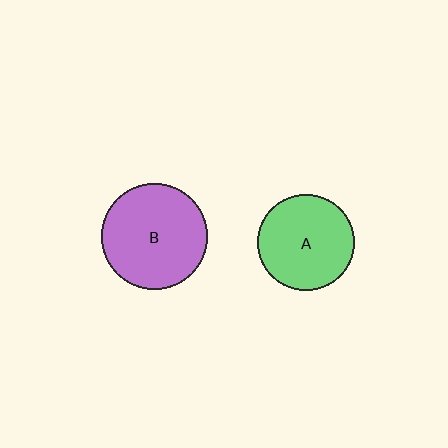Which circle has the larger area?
Circle B (purple).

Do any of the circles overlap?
No, none of the circles overlap.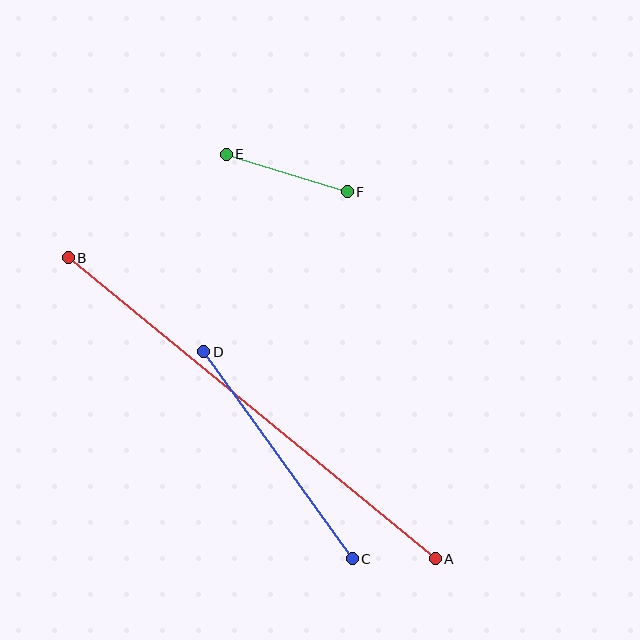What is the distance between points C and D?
The distance is approximately 255 pixels.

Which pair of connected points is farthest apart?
Points A and B are farthest apart.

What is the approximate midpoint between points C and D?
The midpoint is at approximately (278, 455) pixels.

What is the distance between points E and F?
The distance is approximately 127 pixels.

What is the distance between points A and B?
The distance is approximately 475 pixels.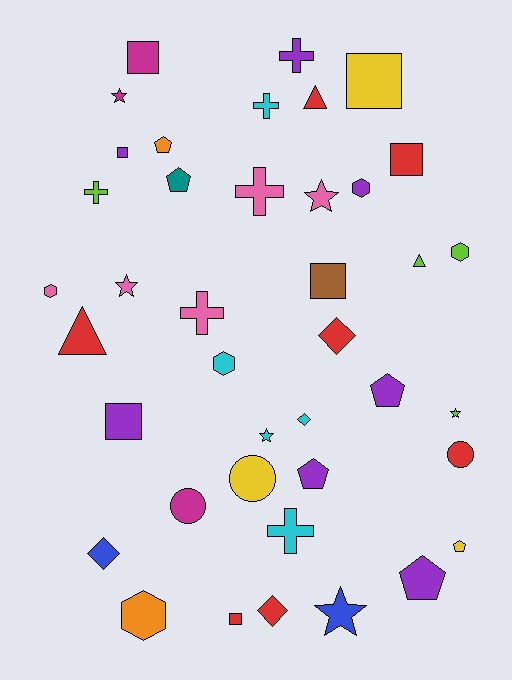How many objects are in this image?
There are 40 objects.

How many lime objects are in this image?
There are 4 lime objects.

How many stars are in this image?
There are 6 stars.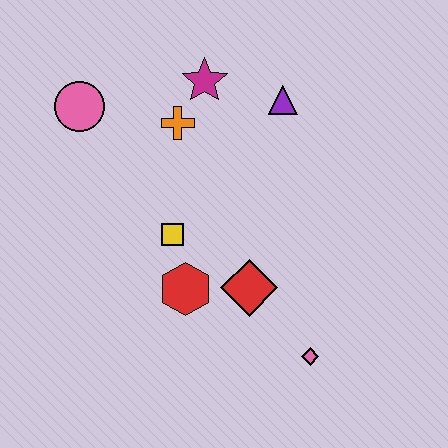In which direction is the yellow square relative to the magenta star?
The yellow square is below the magenta star.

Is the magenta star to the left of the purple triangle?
Yes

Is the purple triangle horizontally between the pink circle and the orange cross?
No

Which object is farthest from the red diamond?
The pink circle is farthest from the red diamond.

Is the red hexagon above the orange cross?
No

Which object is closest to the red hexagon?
The yellow square is closest to the red hexagon.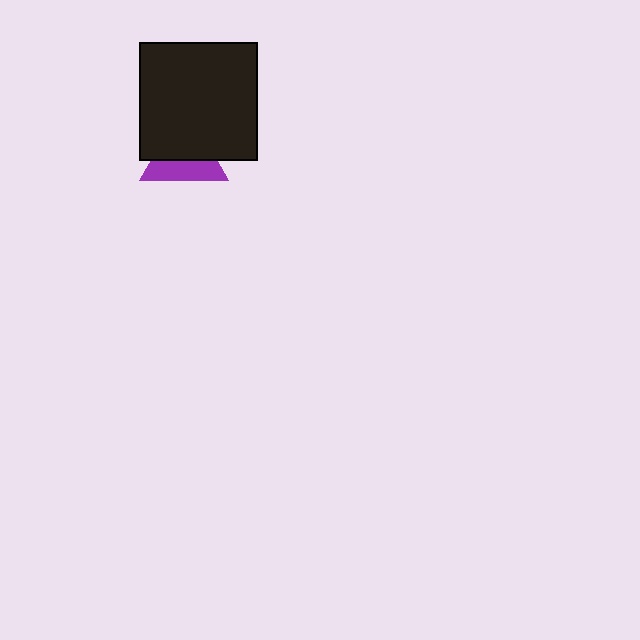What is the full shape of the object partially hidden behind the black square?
The partially hidden object is a purple triangle.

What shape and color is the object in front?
The object in front is a black square.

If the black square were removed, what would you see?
You would see the complete purple triangle.